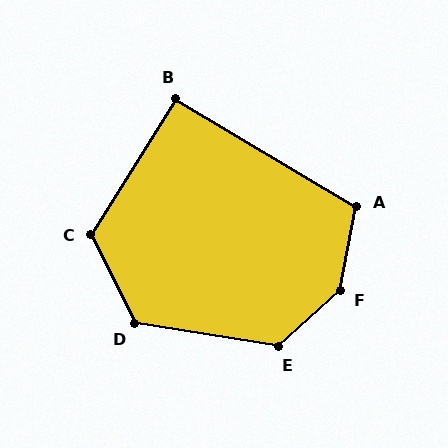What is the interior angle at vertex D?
Approximately 125 degrees (obtuse).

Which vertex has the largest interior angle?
F, at approximately 143 degrees.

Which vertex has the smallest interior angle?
B, at approximately 92 degrees.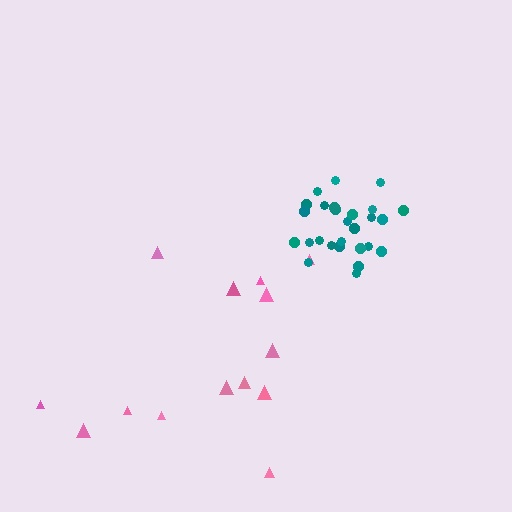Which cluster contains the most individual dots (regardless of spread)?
Teal (27).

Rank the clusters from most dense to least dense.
teal, pink.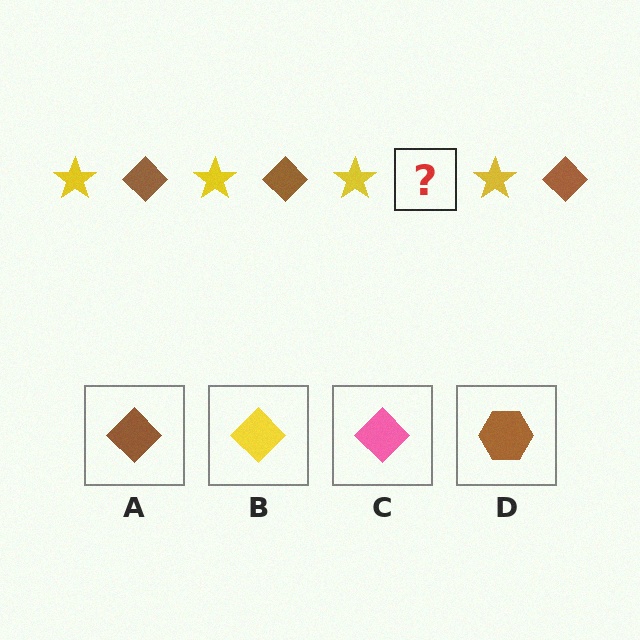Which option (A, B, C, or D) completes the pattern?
A.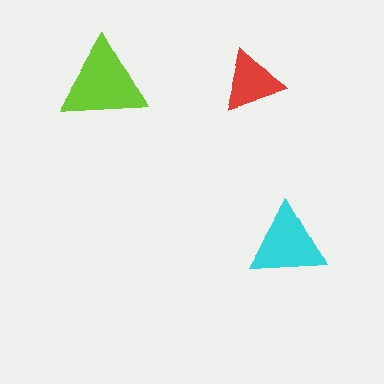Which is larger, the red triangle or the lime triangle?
The lime one.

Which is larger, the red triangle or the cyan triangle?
The cyan one.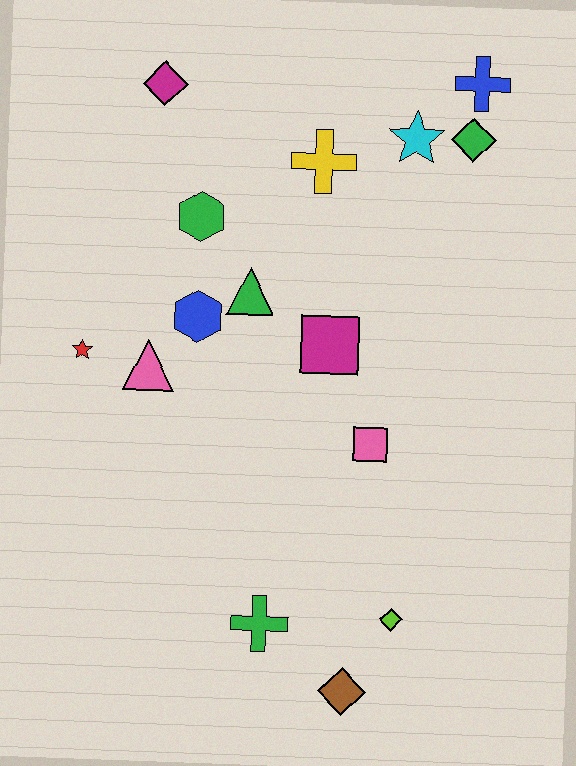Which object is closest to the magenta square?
The green triangle is closest to the magenta square.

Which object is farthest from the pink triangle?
The blue cross is farthest from the pink triangle.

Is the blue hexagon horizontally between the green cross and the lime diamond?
No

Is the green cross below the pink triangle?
Yes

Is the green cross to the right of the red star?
Yes